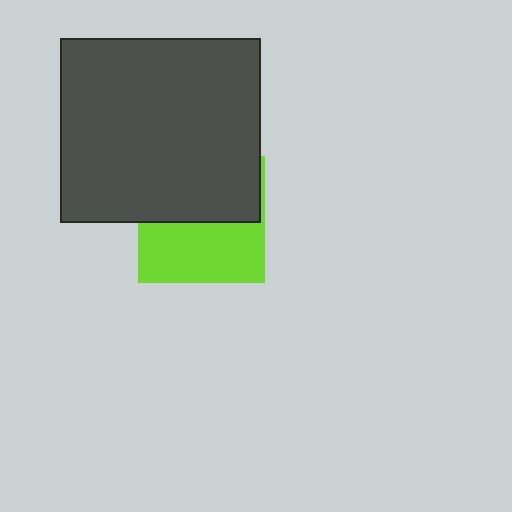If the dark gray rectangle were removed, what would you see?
You would see the complete lime square.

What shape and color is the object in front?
The object in front is a dark gray rectangle.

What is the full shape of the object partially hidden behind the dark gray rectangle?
The partially hidden object is a lime square.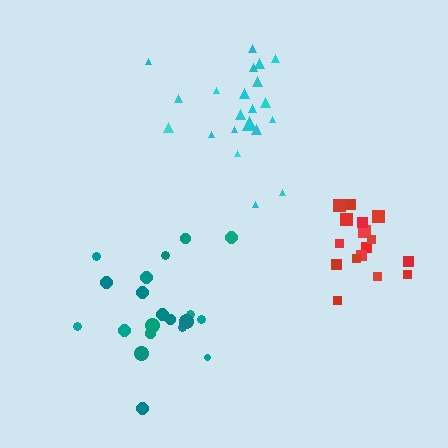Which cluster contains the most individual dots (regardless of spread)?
Cyan (21).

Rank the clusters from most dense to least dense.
red, cyan, teal.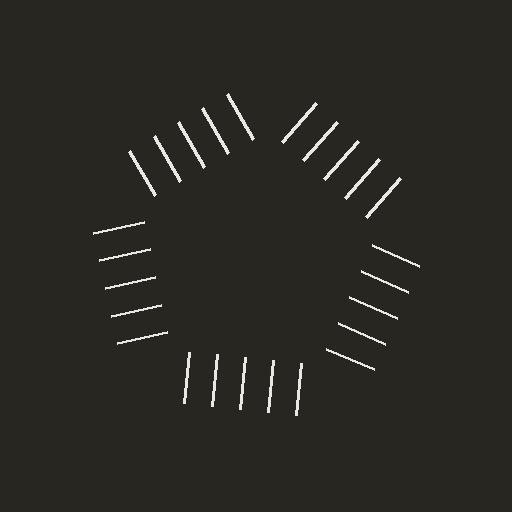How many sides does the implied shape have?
5 sides — the line-ends trace a pentagon.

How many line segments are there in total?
25 — 5 along each of the 5 edges.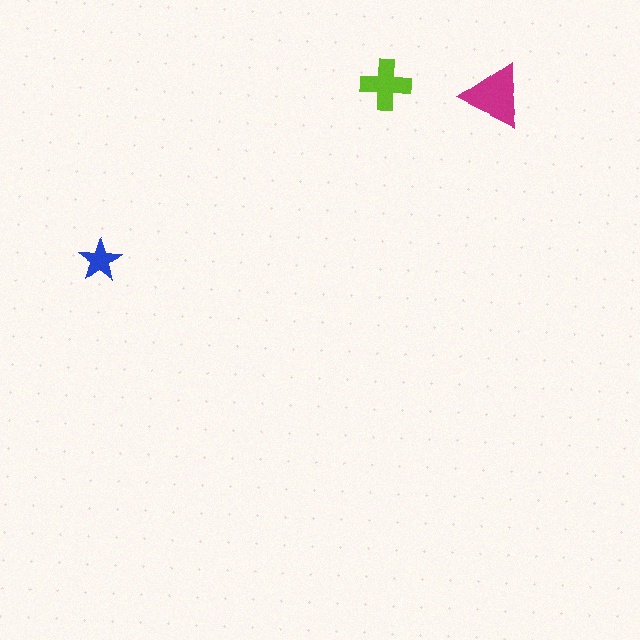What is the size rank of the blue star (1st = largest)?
3rd.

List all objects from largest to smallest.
The magenta triangle, the lime cross, the blue star.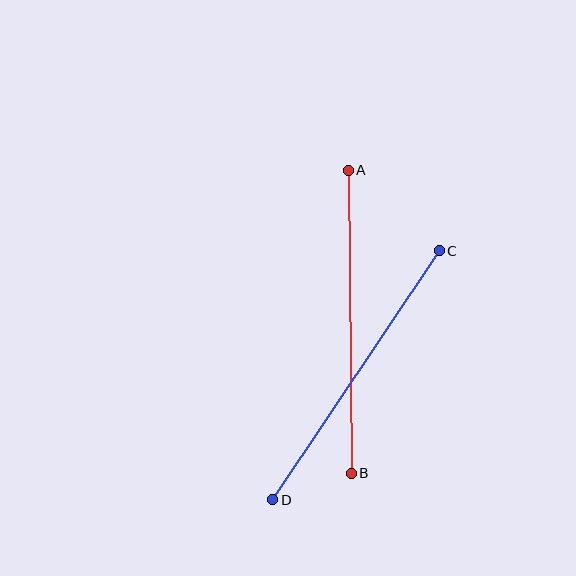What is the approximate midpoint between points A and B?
The midpoint is at approximately (350, 322) pixels.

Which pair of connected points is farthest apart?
Points A and B are farthest apart.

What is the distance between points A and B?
The distance is approximately 303 pixels.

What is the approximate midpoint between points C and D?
The midpoint is at approximately (356, 375) pixels.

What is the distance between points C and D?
The distance is approximately 300 pixels.